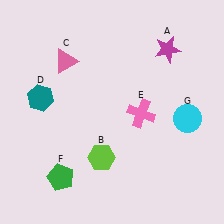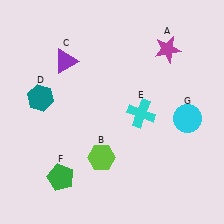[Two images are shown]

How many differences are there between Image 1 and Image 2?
There are 2 differences between the two images.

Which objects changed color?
C changed from pink to purple. E changed from pink to cyan.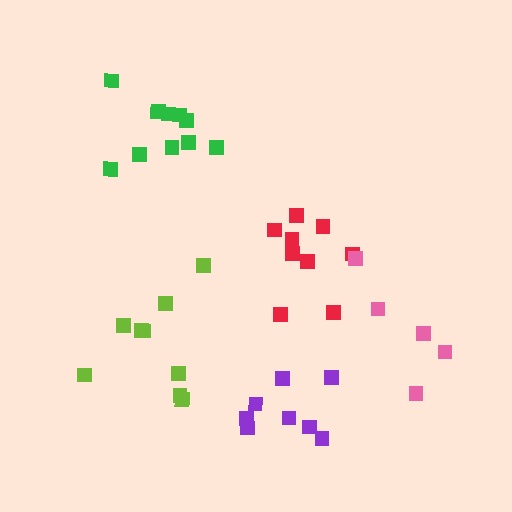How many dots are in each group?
Group 1: 8 dots, Group 2: 9 dots, Group 3: 10 dots, Group 4: 9 dots, Group 5: 5 dots (41 total).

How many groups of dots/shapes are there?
There are 5 groups.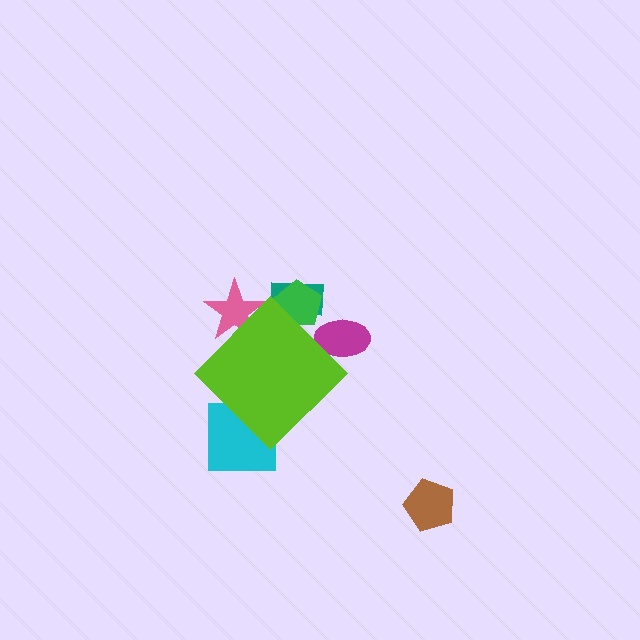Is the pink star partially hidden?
Yes, the pink star is partially hidden behind the lime diamond.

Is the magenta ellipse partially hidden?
Yes, the magenta ellipse is partially hidden behind the lime diamond.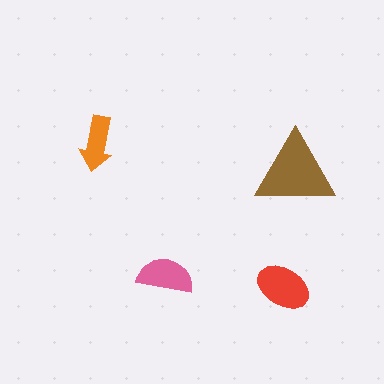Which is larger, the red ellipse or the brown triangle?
The brown triangle.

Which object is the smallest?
The orange arrow.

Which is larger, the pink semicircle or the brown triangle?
The brown triangle.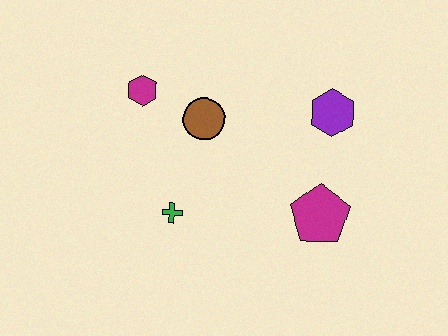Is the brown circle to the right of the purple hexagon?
No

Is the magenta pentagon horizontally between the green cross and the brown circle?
No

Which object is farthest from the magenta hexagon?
The magenta pentagon is farthest from the magenta hexagon.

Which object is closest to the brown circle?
The magenta hexagon is closest to the brown circle.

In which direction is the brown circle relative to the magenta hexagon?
The brown circle is to the right of the magenta hexagon.